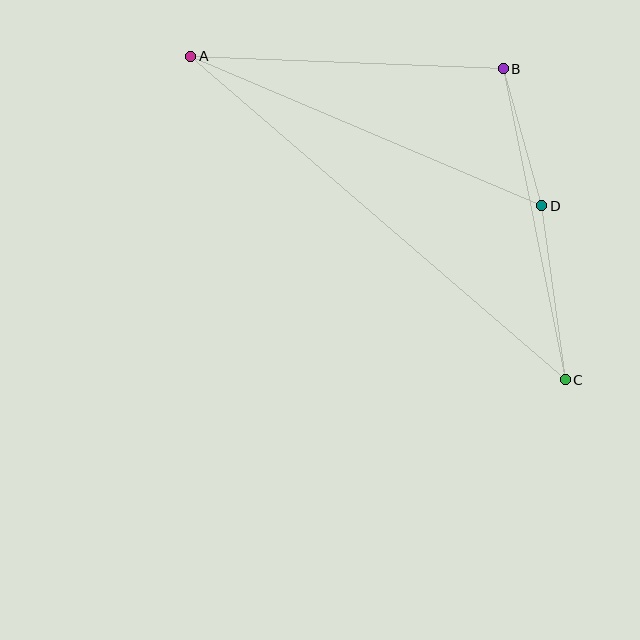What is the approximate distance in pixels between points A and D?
The distance between A and D is approximately 381 pixels.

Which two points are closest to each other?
Points B and D are closest to each other.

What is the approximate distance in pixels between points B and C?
The distance between B and C is approximately 317 pixels.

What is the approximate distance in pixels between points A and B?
The distance between A and B is approximately 313 pixels.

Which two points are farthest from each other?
Points A and C are farthest from each other.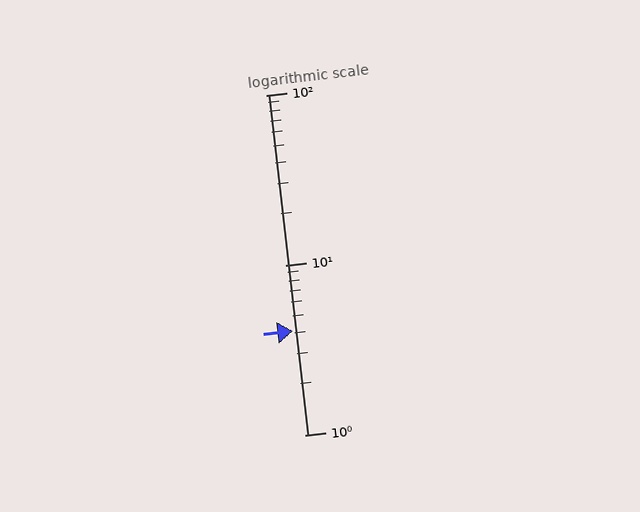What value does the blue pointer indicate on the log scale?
The pointer indicates approximately 4.1.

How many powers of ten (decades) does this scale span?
The scale spans 2 decades, from 1 to 100.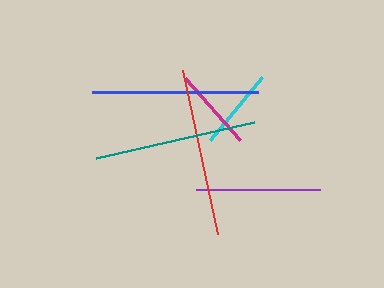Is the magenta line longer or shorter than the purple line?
The purple line is longer than the magenta line.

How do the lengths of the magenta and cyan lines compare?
The magenta and cyan lines are approximately the same length.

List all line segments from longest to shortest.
From longest to shortest: red, blue, teal, purple, magenta, cyan.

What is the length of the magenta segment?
The magenta segment is approximately 82 pixels long.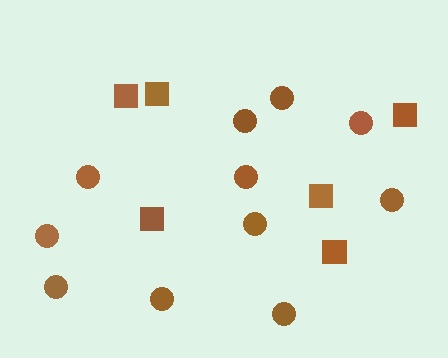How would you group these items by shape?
There are 2 groups: one group of circles (11) and one group of squares (6).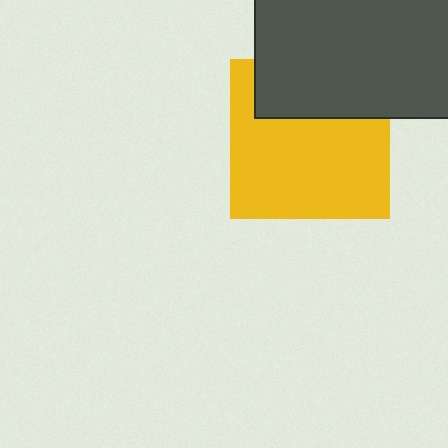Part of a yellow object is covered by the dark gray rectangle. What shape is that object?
It is a square.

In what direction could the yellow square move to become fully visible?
The yellow square could move down. That would shift it out from behind the dark gray rectangle entirely.